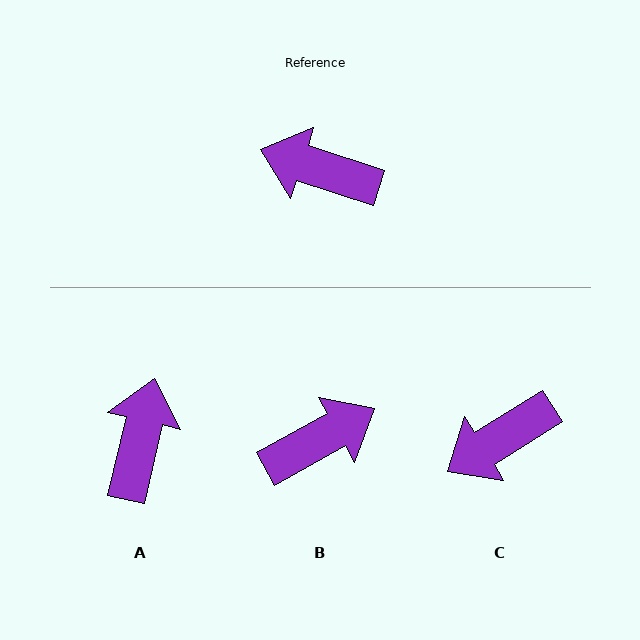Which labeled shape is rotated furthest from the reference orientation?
B, about 133 degrees away.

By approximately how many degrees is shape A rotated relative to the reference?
Approximately 85 degrees clockwise.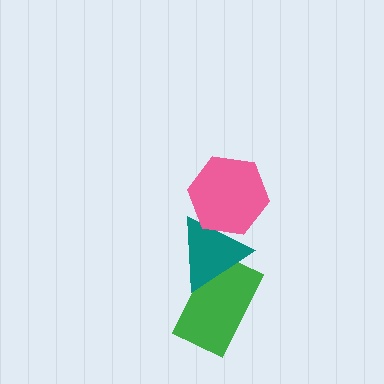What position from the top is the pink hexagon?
The pink hexagon is 1st from the top.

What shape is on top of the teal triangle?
The pink hexagon is on top of the teal triangle.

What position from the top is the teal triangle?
The teal triangle is 2nd from the top.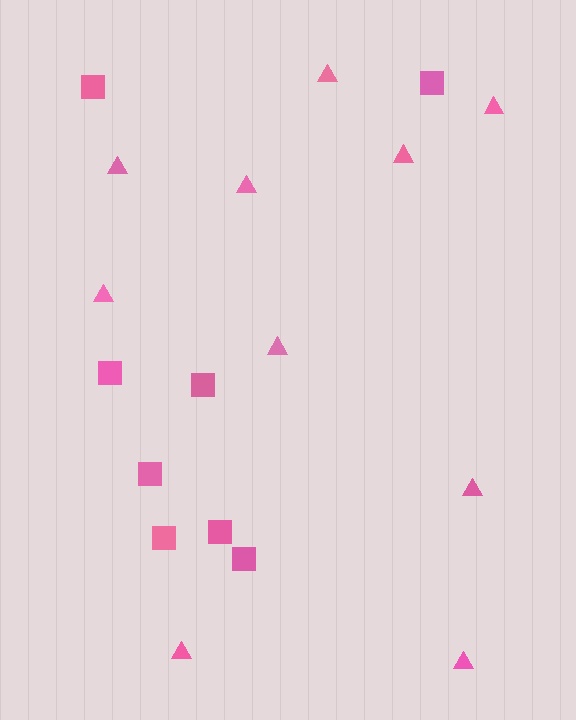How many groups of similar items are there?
There are 2 groups: one group of squares (8) and one group of triangles (10).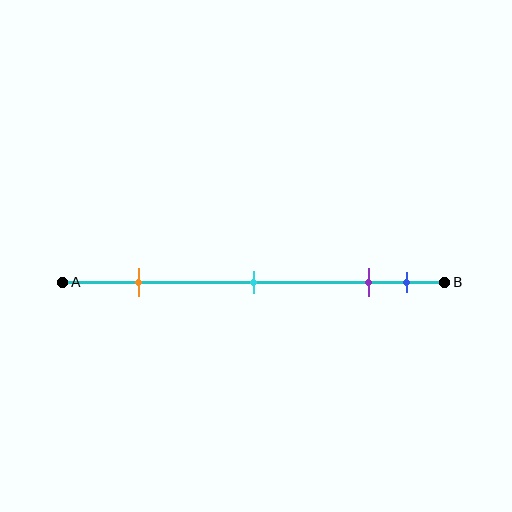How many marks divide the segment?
There are 4 marks dividing the segment.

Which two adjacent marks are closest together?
The purple and blue marks are the closest adjacent pair.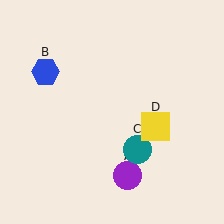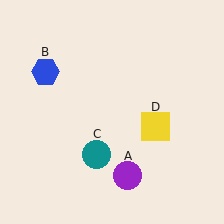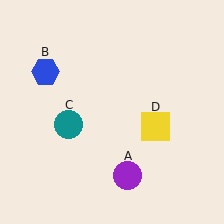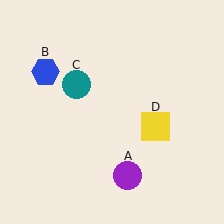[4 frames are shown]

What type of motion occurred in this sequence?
The teal circle (object C) rotated clockwise around the center of the scene.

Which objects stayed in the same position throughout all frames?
Purple circle (object A) and blue hexagon (object B) and yellow square (object D) remained stationary.